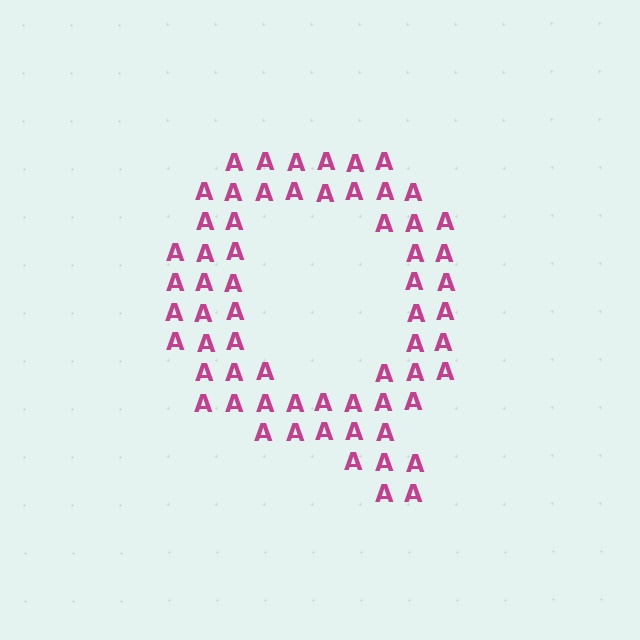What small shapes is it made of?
It is made of small letter A's.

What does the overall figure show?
The overall figure shows the letter Q.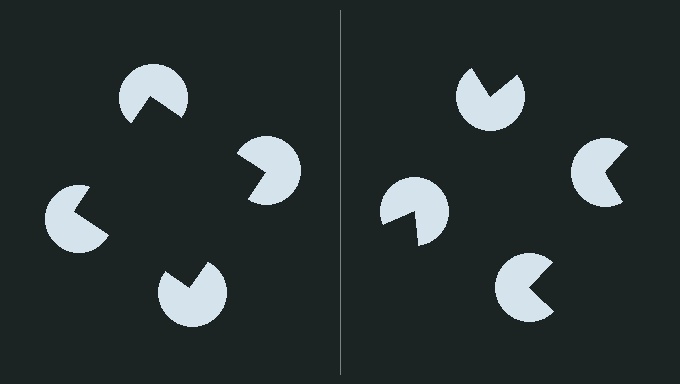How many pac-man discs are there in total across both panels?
8 — 4 on each side.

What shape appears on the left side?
An illusory square.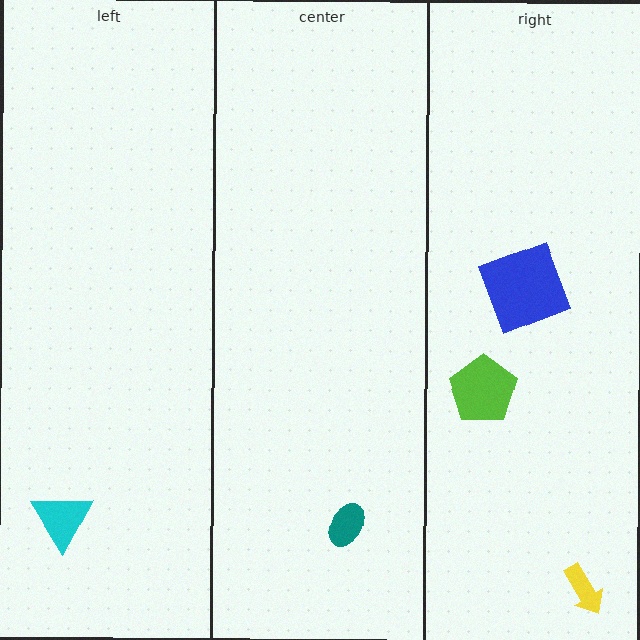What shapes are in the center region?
The teal ellipse.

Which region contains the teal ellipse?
The center region.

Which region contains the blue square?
The right region.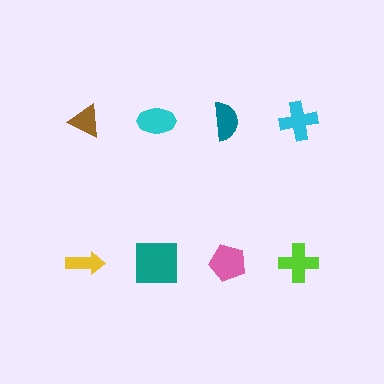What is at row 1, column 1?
A brown triangle.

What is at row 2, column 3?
A pink pentagon.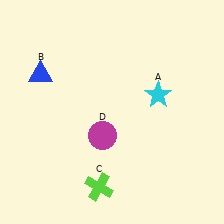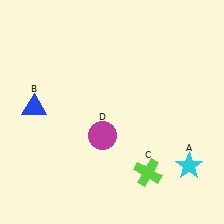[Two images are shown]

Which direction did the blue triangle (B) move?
The blue triangle (B) moved down.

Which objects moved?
The objects that moved are: the cyan star (A), the blue triangle (B), the lime cross (C).